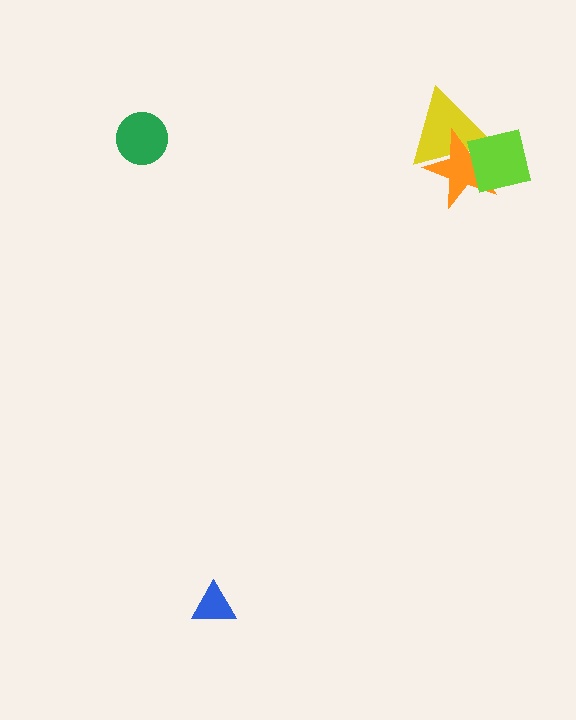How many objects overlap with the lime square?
2 objects overlap with the lime square.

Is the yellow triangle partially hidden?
Yes, it is partially covered by another shape.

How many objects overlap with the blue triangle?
0 objects overlap with the blue triangle.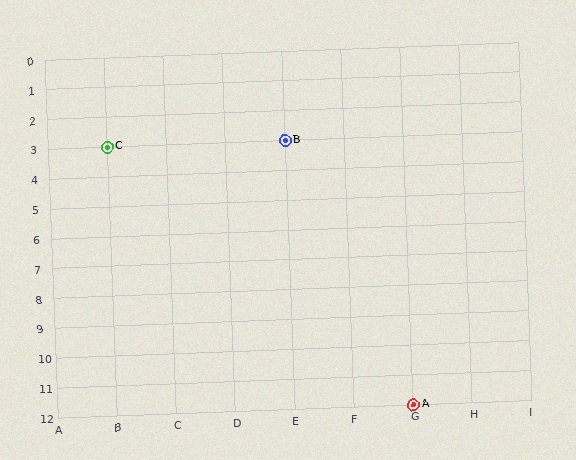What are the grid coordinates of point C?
Point C is at grid coordinates (B, 3).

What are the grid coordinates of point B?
Point B is at grid coordinates (E, 3).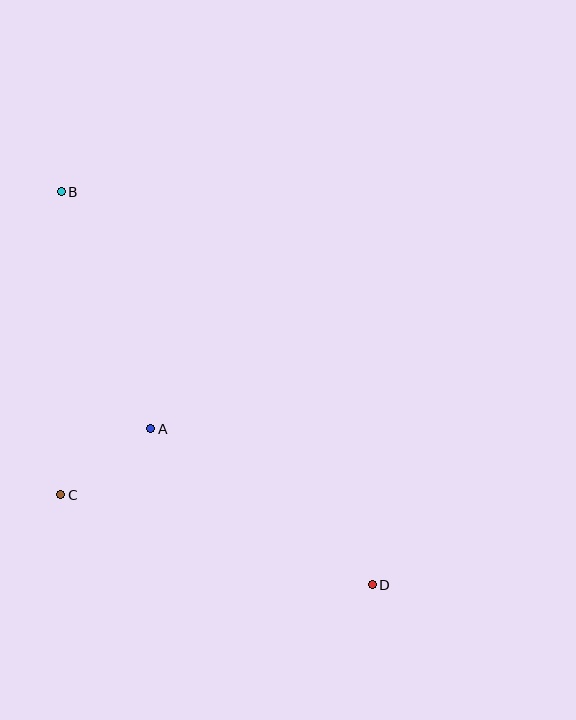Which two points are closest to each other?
Points A and C are closest to each other.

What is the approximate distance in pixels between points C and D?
The distance between C and D is approximately 324 pixels.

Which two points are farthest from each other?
Points B and D are farthest from each other.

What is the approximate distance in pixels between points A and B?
The distance between A and B is approximately 254 pixels.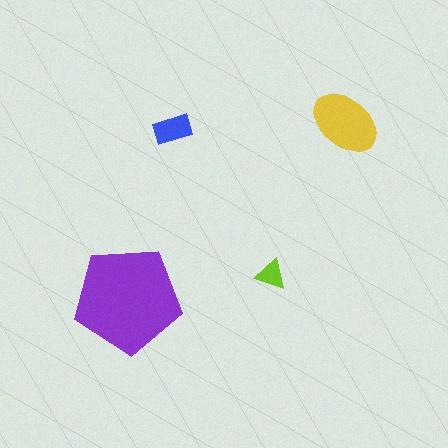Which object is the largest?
The purple pentagon.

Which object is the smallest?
The lime triangle.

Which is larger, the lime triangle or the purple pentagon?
The purple pentagon.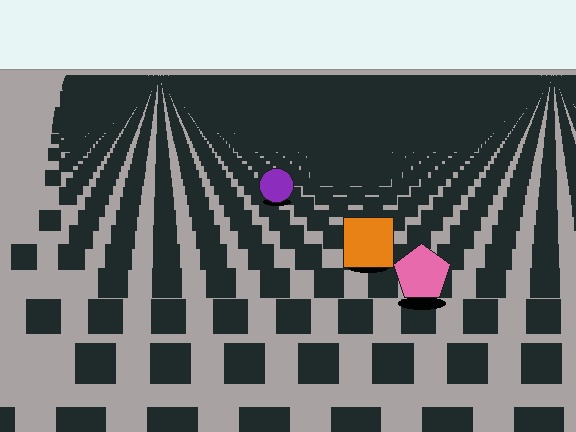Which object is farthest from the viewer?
The purple circle is farthest from the viewer. It appears smaller and the ground texture around it is denser.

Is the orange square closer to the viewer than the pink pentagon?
No. The pink pentagon is closer — you can tell from the texture gradient: the ground texture is coarser near it.